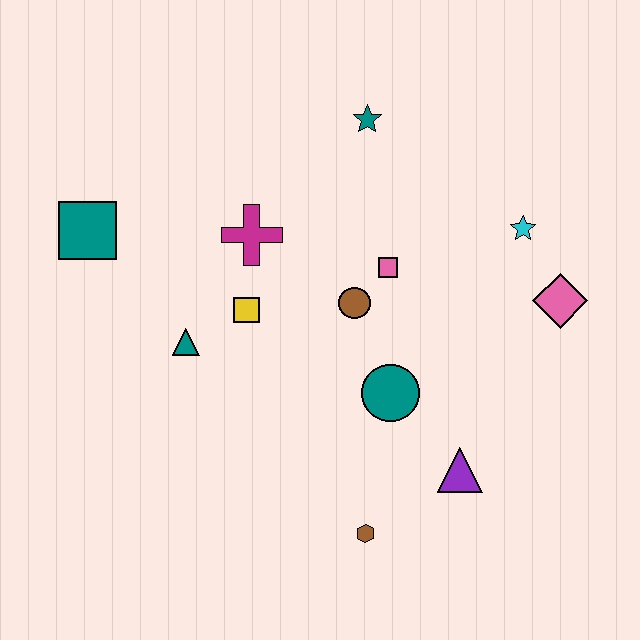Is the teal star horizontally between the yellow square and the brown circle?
No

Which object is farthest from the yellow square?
The pink diamond is farthest from the yellow square.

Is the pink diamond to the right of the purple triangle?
Yes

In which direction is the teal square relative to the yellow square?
The teal square is to the left of the yellow square.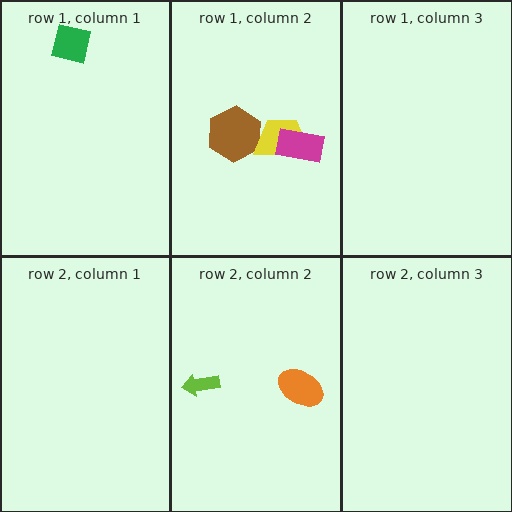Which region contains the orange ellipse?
The row 2, column 2 region.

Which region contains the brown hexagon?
The row 1, column 2 region.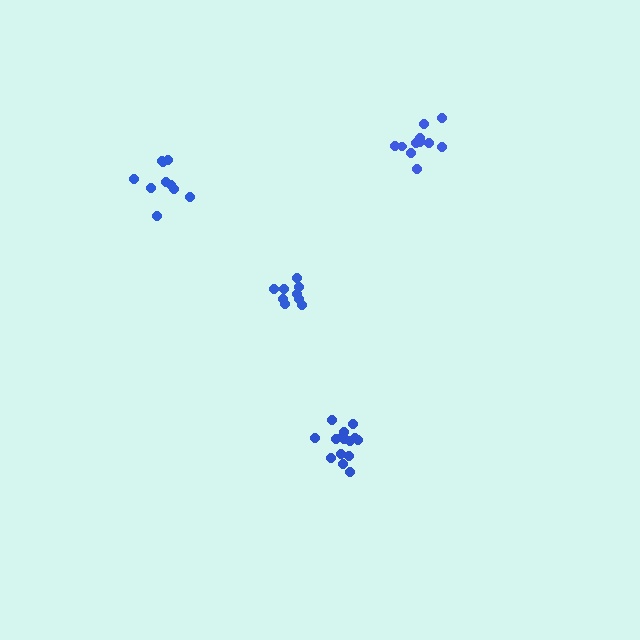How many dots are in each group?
Group 1: 11 dots, Group 2: 15 dots, Group 3: 9 dots, Group 4: 10 dots (45 total).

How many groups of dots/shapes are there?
There are 4 groups.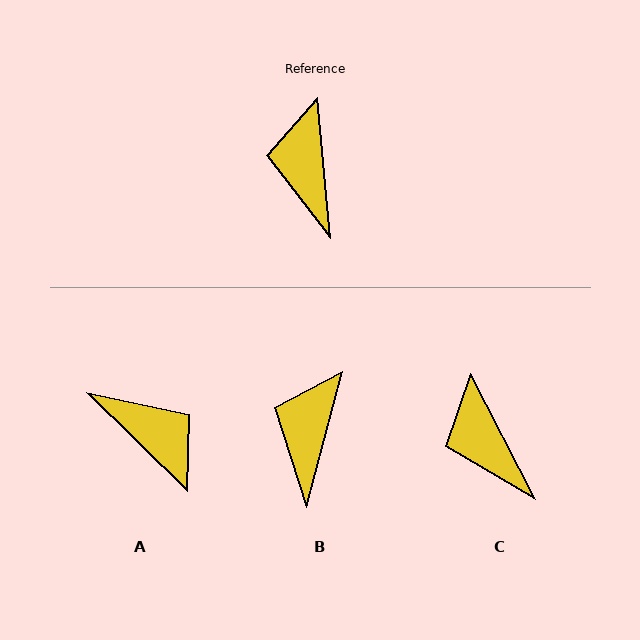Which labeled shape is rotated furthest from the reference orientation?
A, about 140 degrees away.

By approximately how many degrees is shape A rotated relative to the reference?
Approximately 140 degrees clockwise.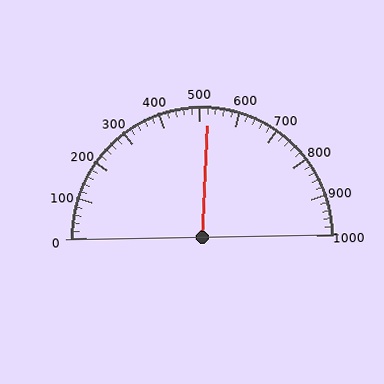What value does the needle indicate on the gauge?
The needle indicates approximately 520.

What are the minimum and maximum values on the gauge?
The gauge ranges from 0 to 1000.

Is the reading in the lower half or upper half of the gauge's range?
The reading is in the upper half of the range (0 to 1000).